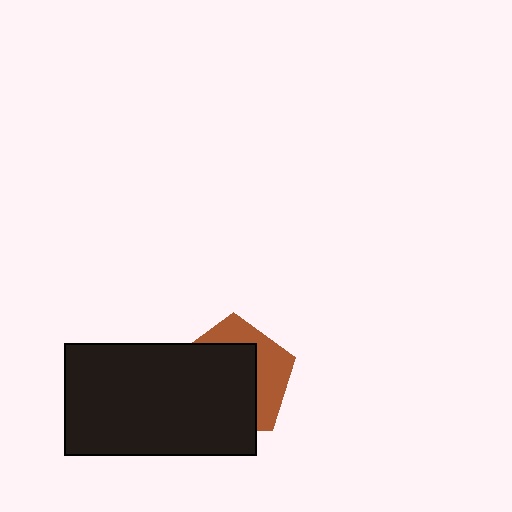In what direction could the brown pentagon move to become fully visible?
The brown pentagon could move toward the upper-right. That would shift it out from behind the black rectangle entirely.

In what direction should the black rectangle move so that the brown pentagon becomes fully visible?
The black rectangle should move toward the lower-left. That is the shortest direction to clear the overlap and leave the brown pentagon fully visible.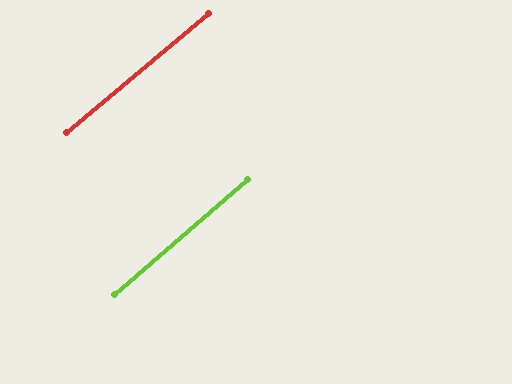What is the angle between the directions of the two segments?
Approximately 1 degree.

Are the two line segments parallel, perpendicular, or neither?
Parallel — their directions differ by only 0.8°.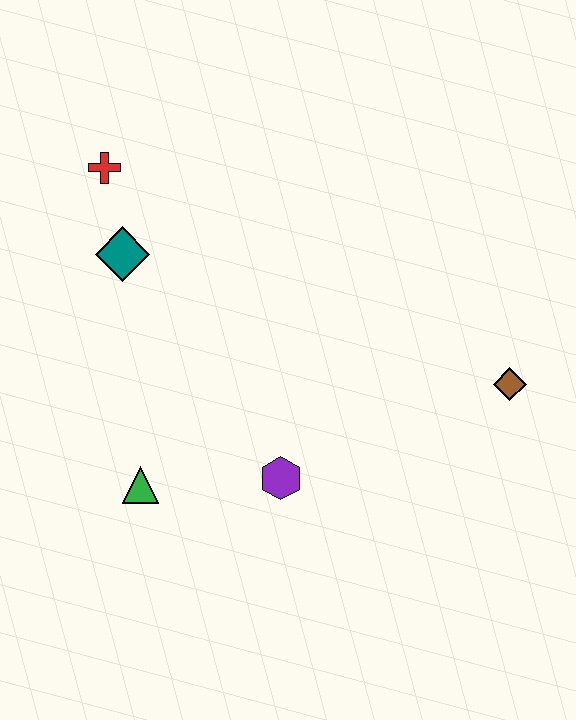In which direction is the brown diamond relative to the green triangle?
The brown diamond is to the right of the green triangle.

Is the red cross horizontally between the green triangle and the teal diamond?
No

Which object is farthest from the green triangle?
The brown diamond is farthest from the green triangle.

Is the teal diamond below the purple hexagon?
No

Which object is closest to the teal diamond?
The red cross is closest to the teal diamond.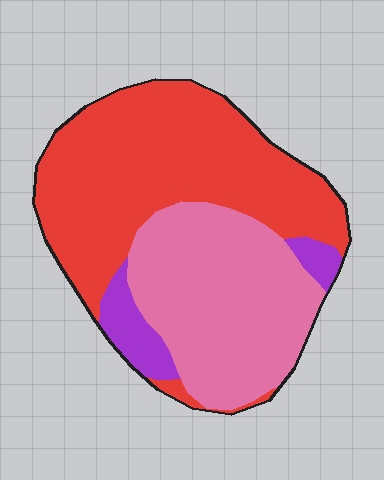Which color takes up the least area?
Purple, at roughly 10%.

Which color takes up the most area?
Red, at roughly 55%.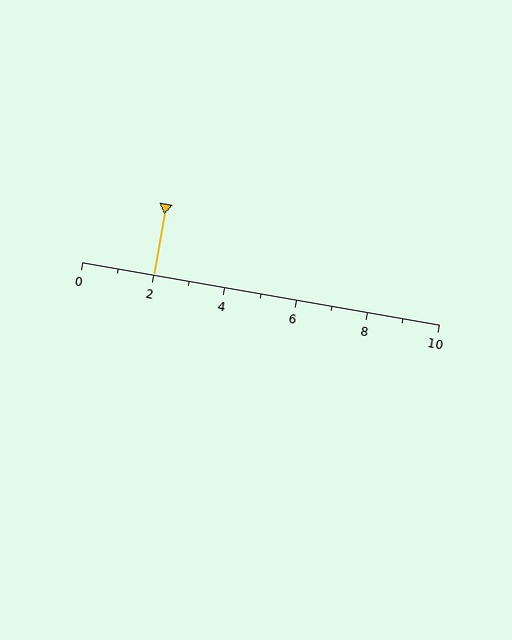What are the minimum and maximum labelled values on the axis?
The axis runs from 0 to 10.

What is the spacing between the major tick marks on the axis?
The major ticks are spaced 2 apart.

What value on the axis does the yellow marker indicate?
The marker indicates approximately 2.